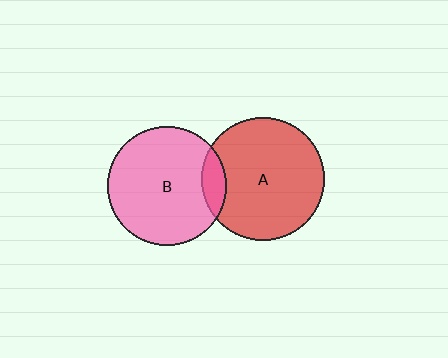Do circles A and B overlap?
Yes.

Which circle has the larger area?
Circle A (red).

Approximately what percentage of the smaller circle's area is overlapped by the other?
Approximately 10%.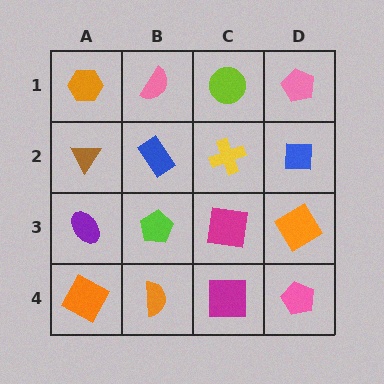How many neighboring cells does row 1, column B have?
3.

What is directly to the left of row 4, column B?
An orange square.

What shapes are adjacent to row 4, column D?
An orange diamond (row 3, column D), a magenta square (row 4, column C).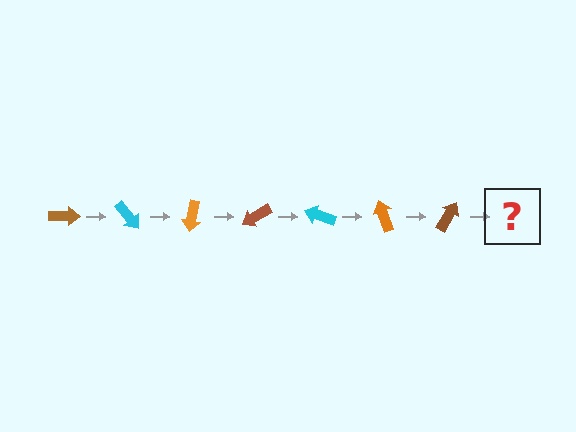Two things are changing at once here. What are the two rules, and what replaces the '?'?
The two rules are that it rotates 50 degrees each step and the color cycles through brown, cyan, and orange. The '?' should be a cyan arrow, rotated 350 degrees from the start.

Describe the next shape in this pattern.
It should be a cyan arrow, rotated 350 degrees from the start.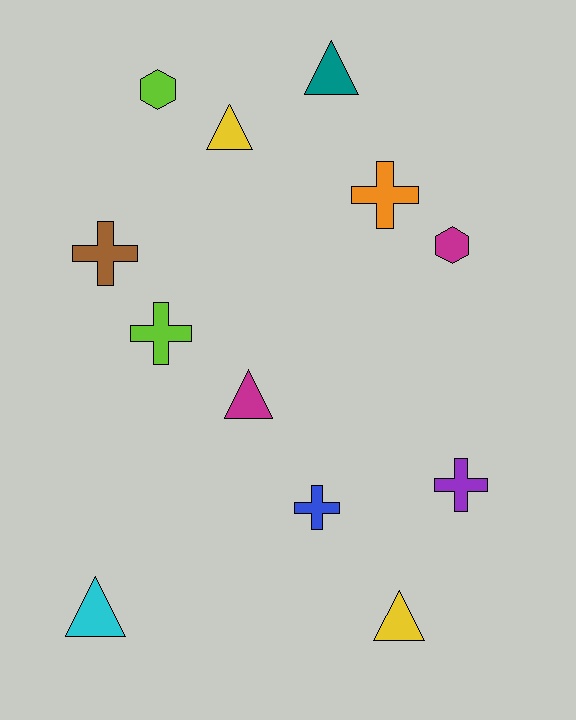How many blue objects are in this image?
There is 1 blue object.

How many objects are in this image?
There are 12 objects.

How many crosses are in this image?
There are 5 crosses.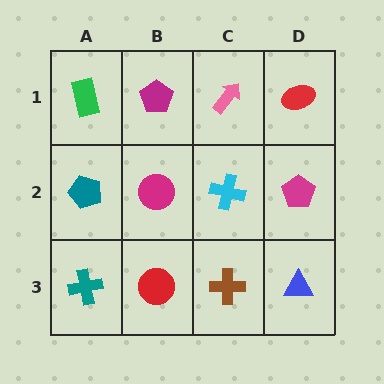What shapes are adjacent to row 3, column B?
A magenta circle (row 2, column B), a teal cross (row 3, column A), a brown cross (row 3, column C).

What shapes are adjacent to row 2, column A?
A green rectangle (row 1, column A), a teal cross (row 3, column A), a magenta circle (row 2, column B).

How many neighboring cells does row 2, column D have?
3.